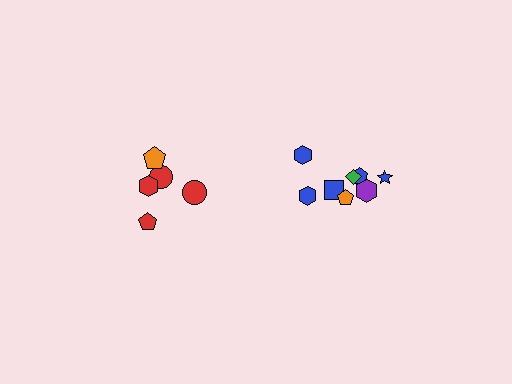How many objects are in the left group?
There are 5 objects.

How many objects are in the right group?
There are 8 objects.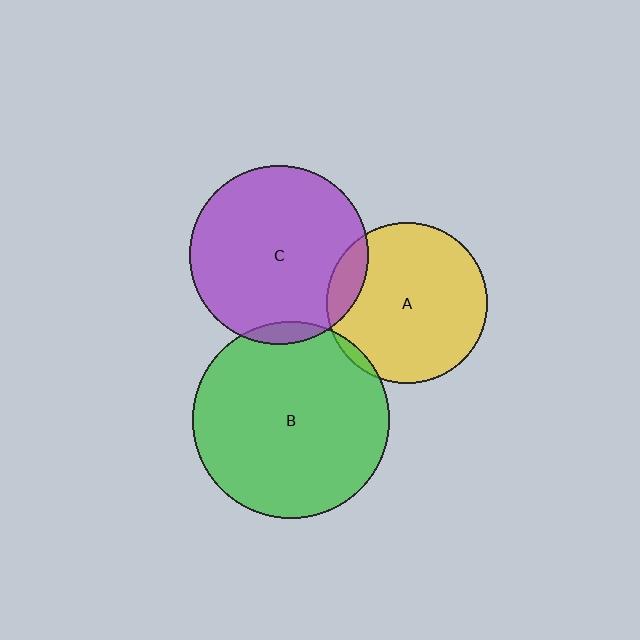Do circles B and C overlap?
Yes.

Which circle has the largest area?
Circle B (green).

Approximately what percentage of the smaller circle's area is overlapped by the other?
Approximately 5%.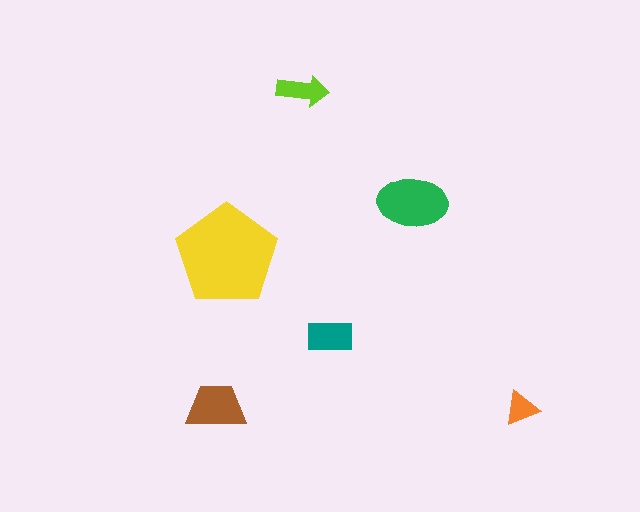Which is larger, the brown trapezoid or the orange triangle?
The brown trapezoid.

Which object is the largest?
The yellow pentagon.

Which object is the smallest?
The orange triangle.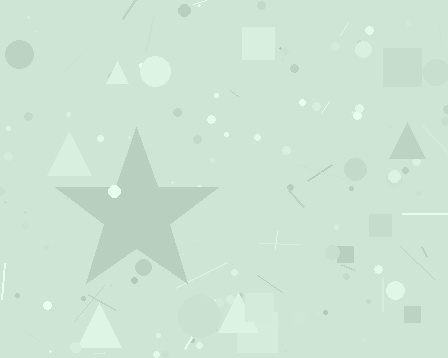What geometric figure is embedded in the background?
A star is embedded in the background.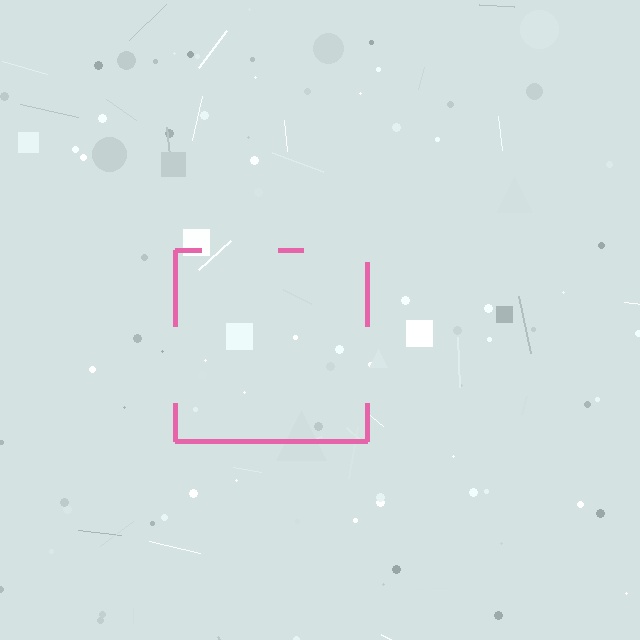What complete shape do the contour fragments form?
The contour fragments form a square.